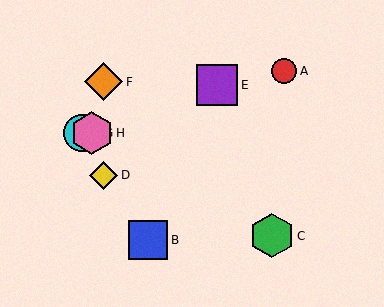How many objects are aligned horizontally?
2 objects (G, H) are aligned horizontally.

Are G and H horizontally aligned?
Yes, both are at y≈133.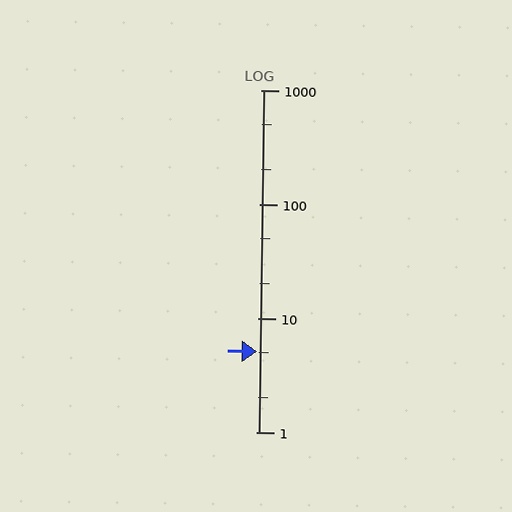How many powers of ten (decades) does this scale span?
The scale spans 3 decades, from 1 to 1000.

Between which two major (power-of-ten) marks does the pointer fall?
The pointer is between 1 and 10.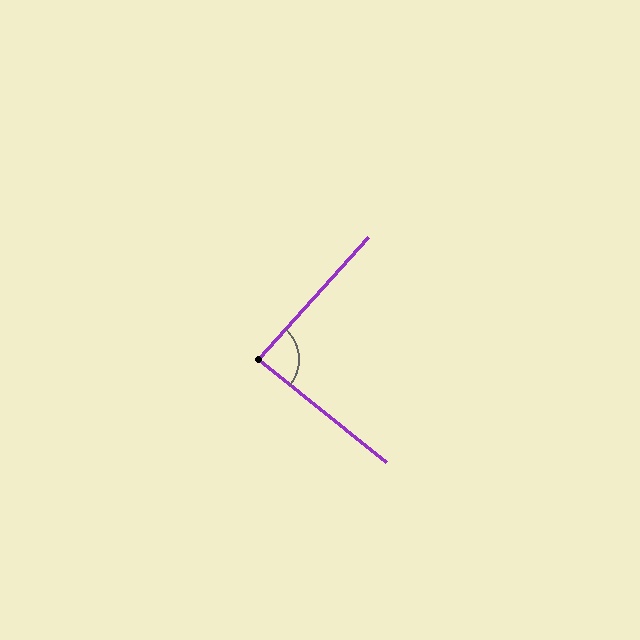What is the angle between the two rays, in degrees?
Approximately 87 degrees.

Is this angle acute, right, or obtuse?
It is approximately a right angle.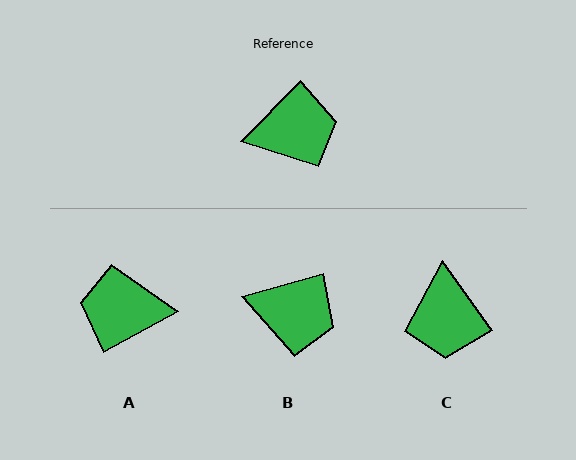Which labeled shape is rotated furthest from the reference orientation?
A, about 163 degrees away.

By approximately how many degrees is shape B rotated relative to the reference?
Approximately 31 degrees clockwise.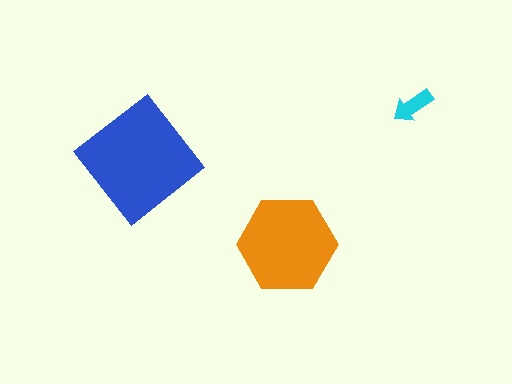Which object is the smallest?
The cyan arrow.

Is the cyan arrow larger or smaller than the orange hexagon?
Smaller.